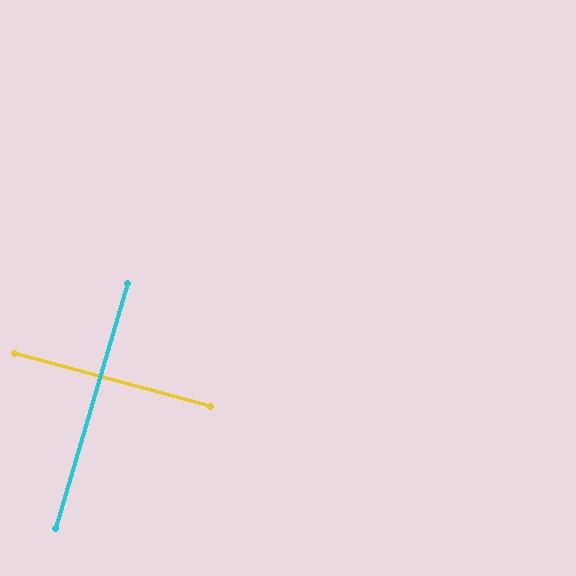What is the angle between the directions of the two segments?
Approximately 89 degrees.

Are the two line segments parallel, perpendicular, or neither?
Perpendicular — they meet at approximately 89°.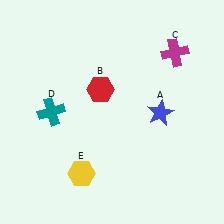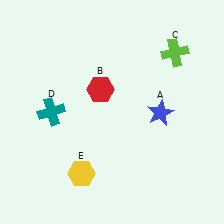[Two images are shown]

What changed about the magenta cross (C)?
In Image 1, C is magenta. In Image 2, it changed to lime.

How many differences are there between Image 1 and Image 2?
There is 1 difference between the two images.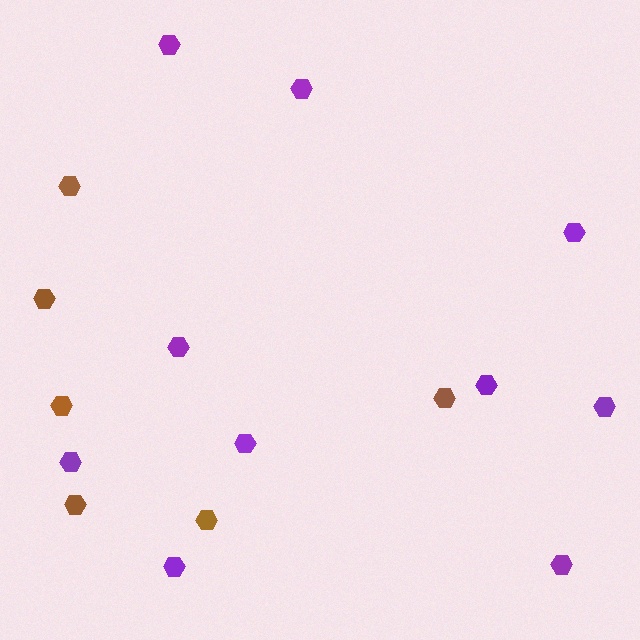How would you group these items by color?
There are 2 groups: one group of brown hexagons (6) and one group of purple hexagons (10).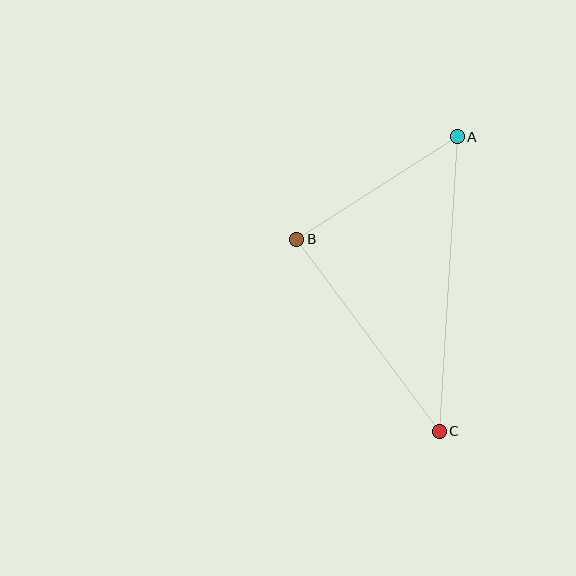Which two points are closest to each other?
Points A and B are closest to each other.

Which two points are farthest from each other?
Points A and C are farthest from each other.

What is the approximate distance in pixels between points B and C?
The distance between B and C is approximately 239 pixels.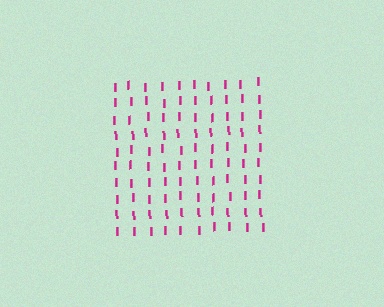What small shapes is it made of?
It is made of small letter I's.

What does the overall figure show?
The overall figure shows a square.